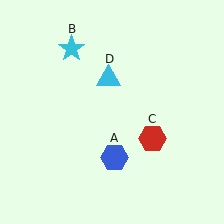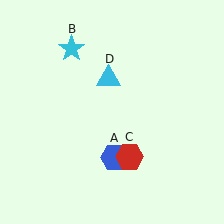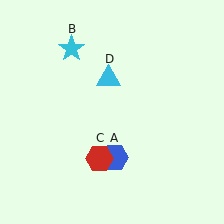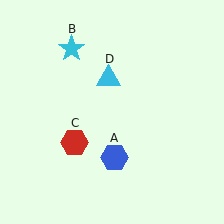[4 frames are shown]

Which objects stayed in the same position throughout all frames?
Blue hexagon (object A) and cyan star (object B) and cyan triangle (object D) remained stationary.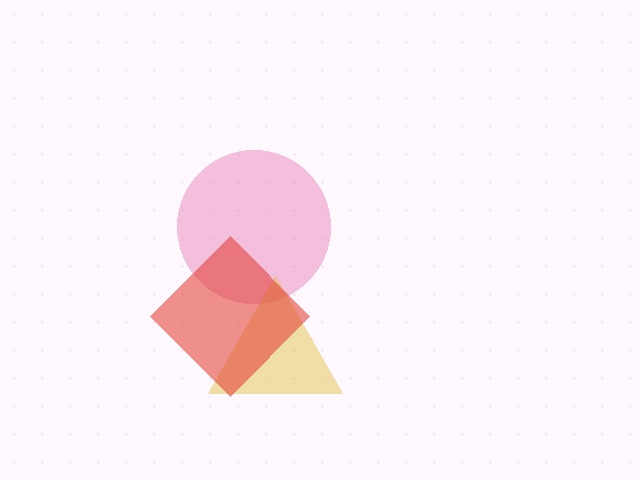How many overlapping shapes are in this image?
There are 3 overlapping shapes in the image.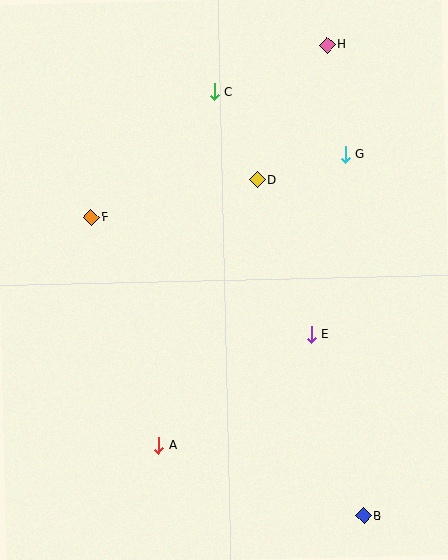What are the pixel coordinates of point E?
Point E is at (312, 334).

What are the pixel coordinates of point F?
Point F is at (91, 217).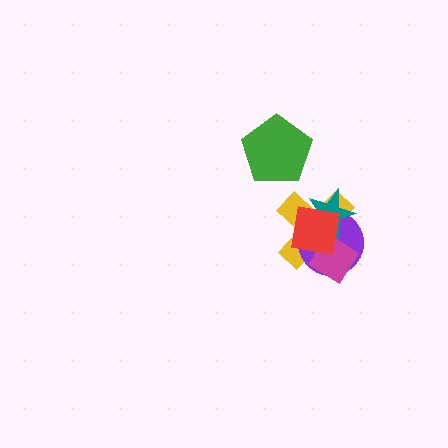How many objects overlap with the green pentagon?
0 objects overlap with the green pentagon.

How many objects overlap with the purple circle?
4 objects overlap with the purple circle.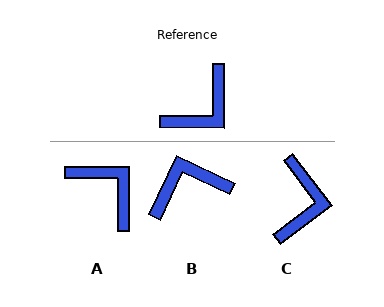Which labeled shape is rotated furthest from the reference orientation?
B, about 155 degrees away.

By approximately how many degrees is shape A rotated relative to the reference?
Approximately 90 degrees counter-clockwise.